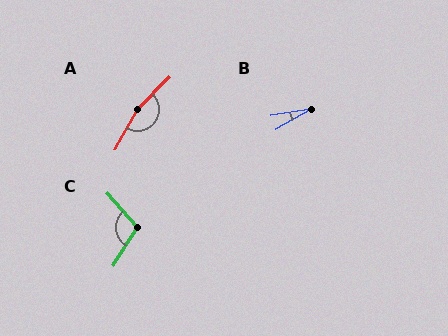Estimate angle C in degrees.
Approximately 106 degrees.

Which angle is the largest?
A, at approximately 165 degrees.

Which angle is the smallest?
B, at approximately 21 degrees.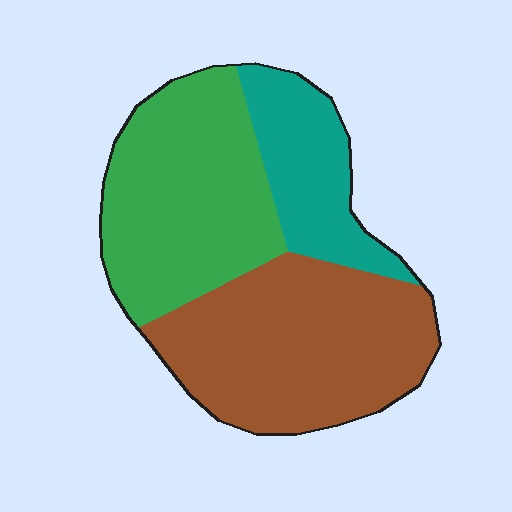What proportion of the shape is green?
Green takes up about three eighths (3/8) of the shape.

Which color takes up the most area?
Brown, at roughly 45%.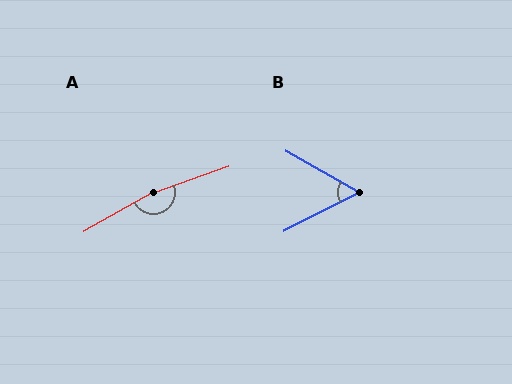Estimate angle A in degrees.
Approximately 170 degrees.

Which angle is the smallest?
B, at approximately 57 degrees.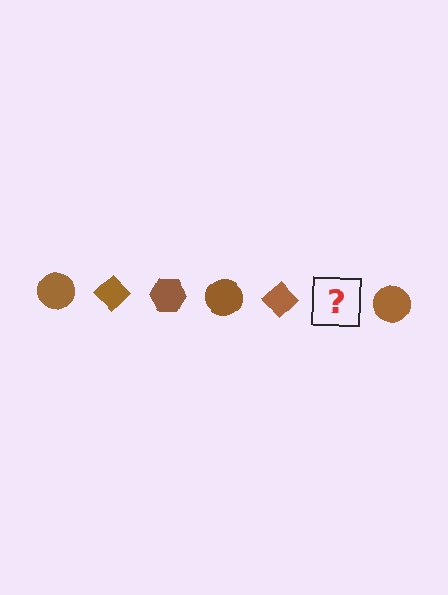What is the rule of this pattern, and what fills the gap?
The rule is that the pattern cycles through circle, diamond, hexagon shapes in brown. The gap should be filled with a brown hexagon.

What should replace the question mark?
The question mark should be replaced with a brown hexagon.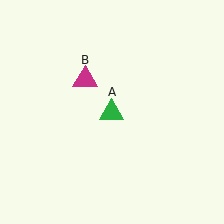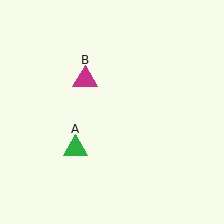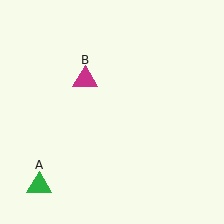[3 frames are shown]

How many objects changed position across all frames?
1 object changed position: green triangle (object A).